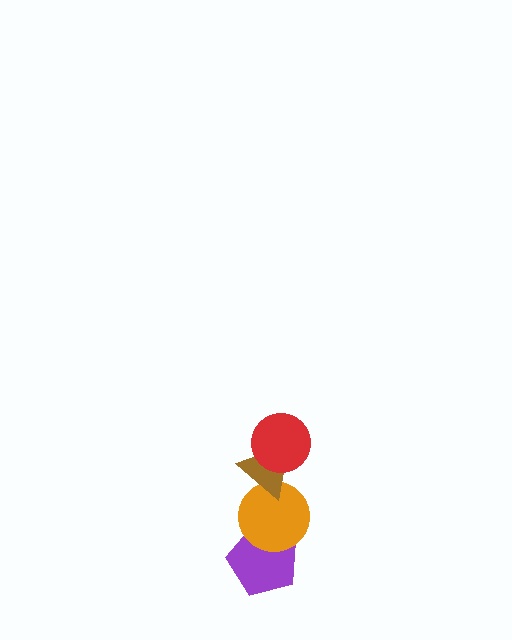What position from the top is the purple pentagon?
The purple pentagon is 4th from the top.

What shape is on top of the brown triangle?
The red circle is on top of the brown triangle.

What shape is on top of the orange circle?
The brown triangle is on top of the orange circle.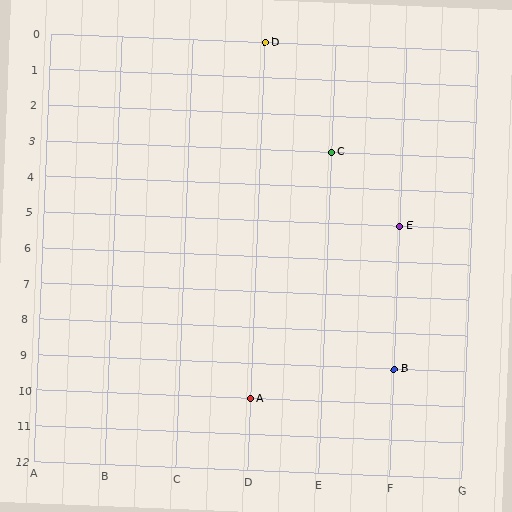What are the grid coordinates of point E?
Point E is at grid coordinates (F, 5).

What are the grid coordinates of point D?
Point D is at grid coordinates (D, 0).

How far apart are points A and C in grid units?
Points A and C are 1 column and 7 rows apart (about 7.1 grid units diagonally).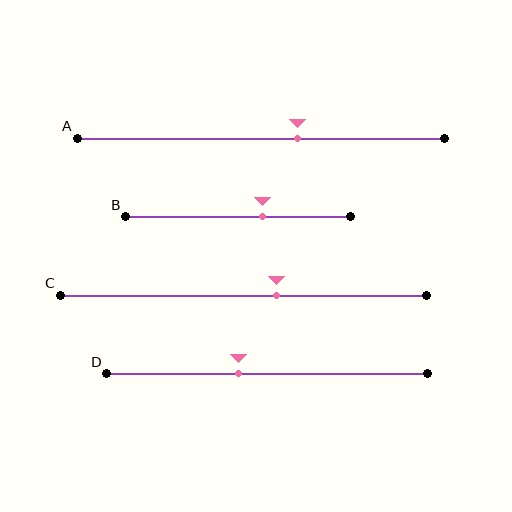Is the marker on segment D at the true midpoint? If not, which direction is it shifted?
No, the marker on segment D is shifted to the left by about 9% of the segment length.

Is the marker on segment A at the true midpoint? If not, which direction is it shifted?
No, the marker on segment A is shifted to the right by about 10% of the segment length.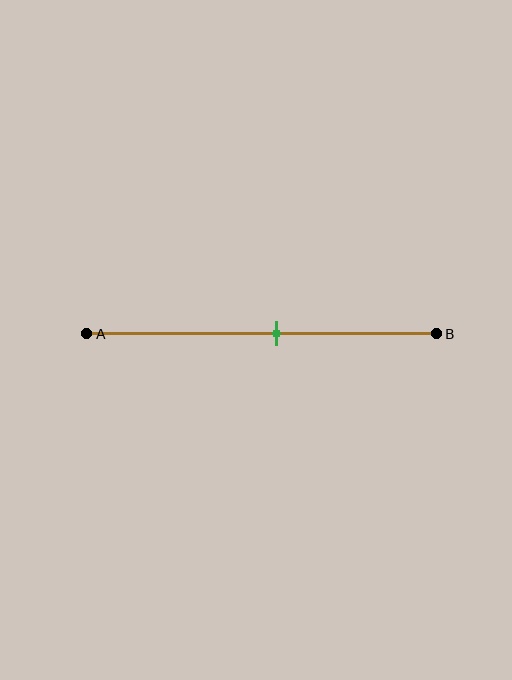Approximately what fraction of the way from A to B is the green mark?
The green mark is approximately 55% of the way from A to B.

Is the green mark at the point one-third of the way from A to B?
No, the mark is at about 55% from A, not at the 33% one-third point.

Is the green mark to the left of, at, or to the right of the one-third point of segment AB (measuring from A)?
The green mark is to the right of the one-third point of segment AB.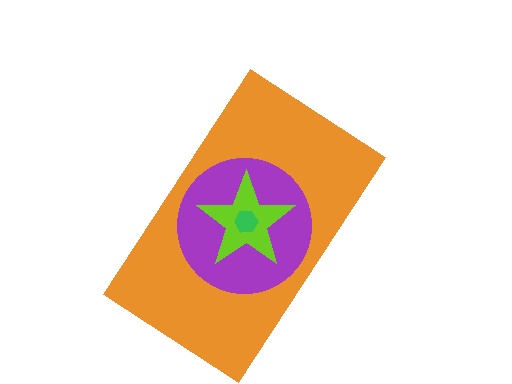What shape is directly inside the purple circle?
The lime star.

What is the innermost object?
The green hexagon.